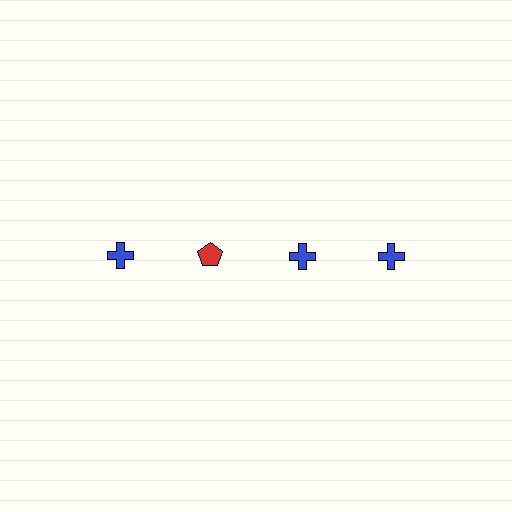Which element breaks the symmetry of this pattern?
The red pentagon in the top row, second from left column breaks the symmetry. All other shapes are blue crosses.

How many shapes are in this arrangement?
There are 4 shapes arranged in a grid pattern.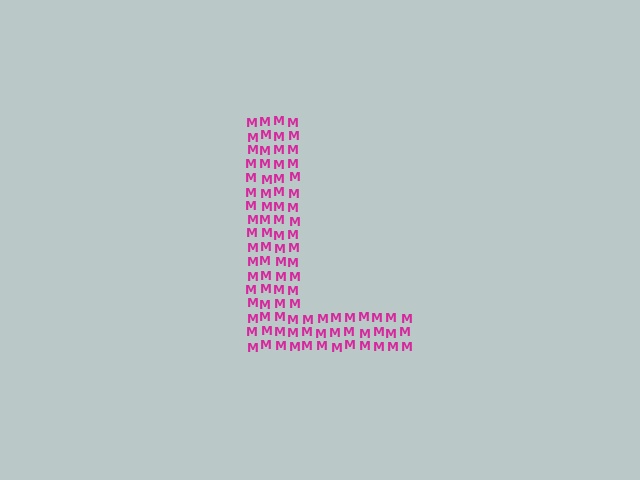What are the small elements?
The small elements are letter M's.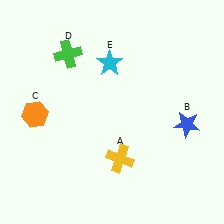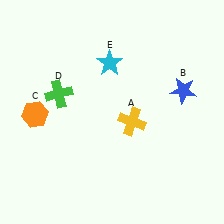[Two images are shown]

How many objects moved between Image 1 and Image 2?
3 objects moved between the two images.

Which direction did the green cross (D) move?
The green cross (D) moved down.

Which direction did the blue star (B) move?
The blue star (B) moved up.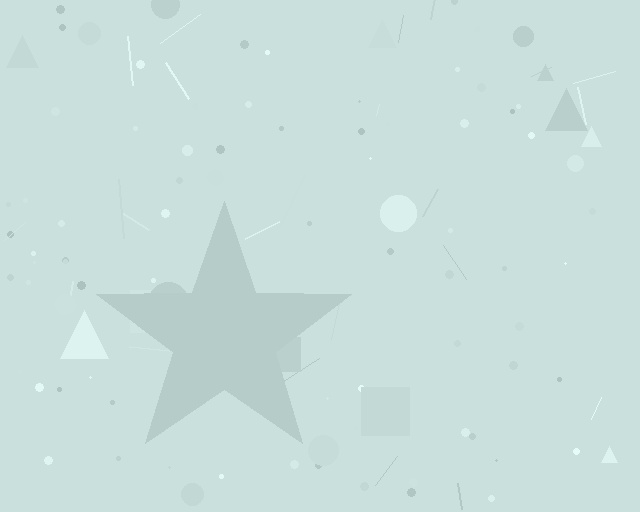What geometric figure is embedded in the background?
A star is embedded in the background.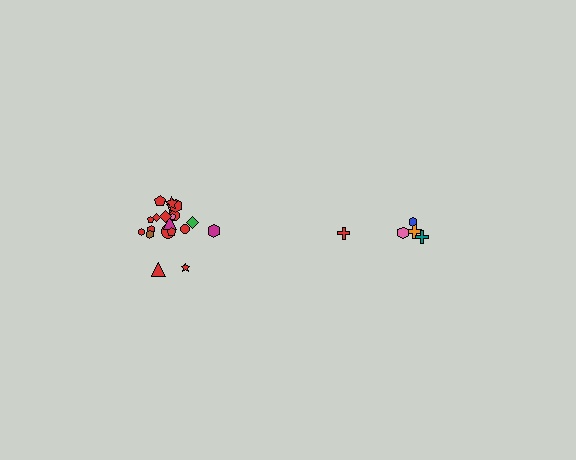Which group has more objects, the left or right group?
The left group.